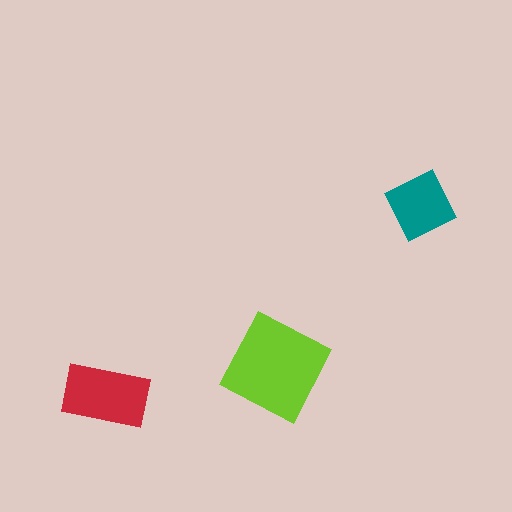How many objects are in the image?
There are 3 objects in the image.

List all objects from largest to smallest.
The lime diamond, the red rectangle, the teal square.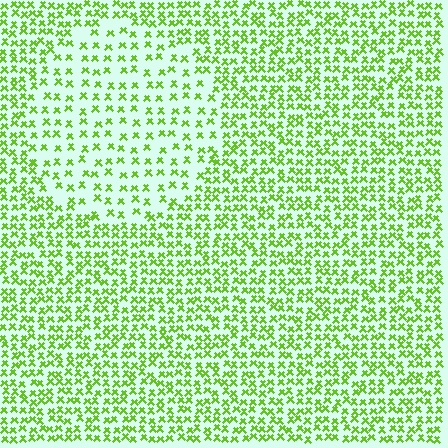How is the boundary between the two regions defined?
The boundary is defined by a change in element density (approximately 1.9x ratio). All elements are the same color, size, and shape.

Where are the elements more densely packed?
The elements are more densely packed outside the circle boundary.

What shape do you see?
I see a circle.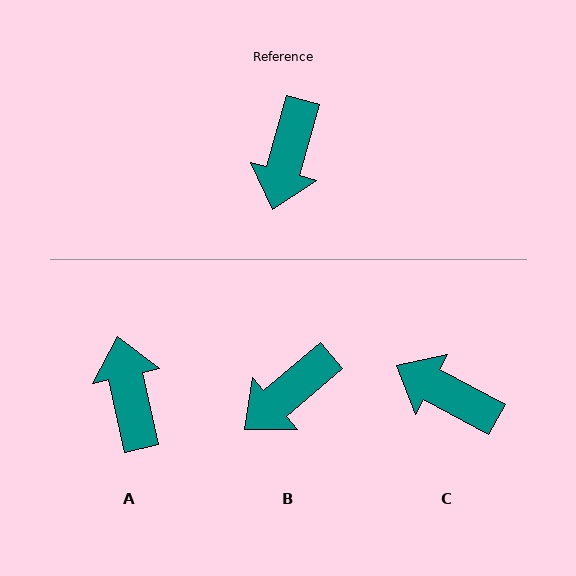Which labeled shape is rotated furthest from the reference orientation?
A, about 152 degrees away.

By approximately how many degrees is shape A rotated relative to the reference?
Approximately 152 degrees clockwise.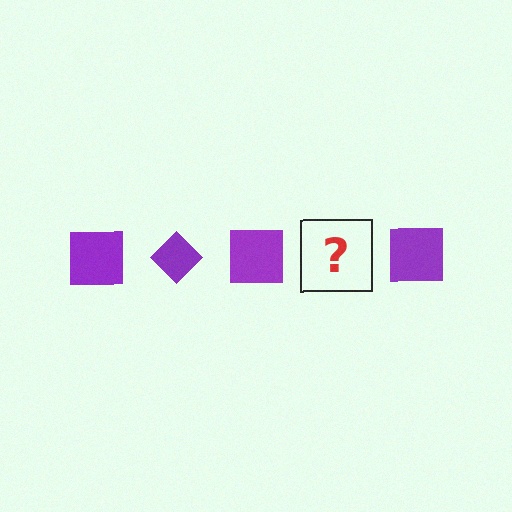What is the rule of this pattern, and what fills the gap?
The rule is that the pattern cycles through square, diamond shapes in purple. The gap should be filled with a purple diamond.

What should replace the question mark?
The question mark should be replaced with a purple diamond.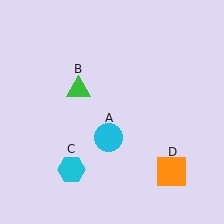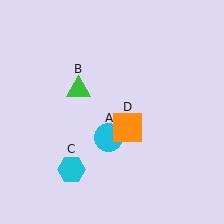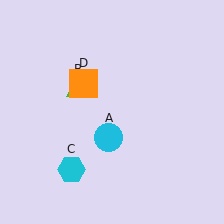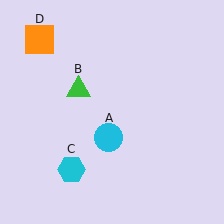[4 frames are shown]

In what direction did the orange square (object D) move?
The orange square (object D) moved up and to the left.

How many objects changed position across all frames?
1 object changed position: orange square (object D).